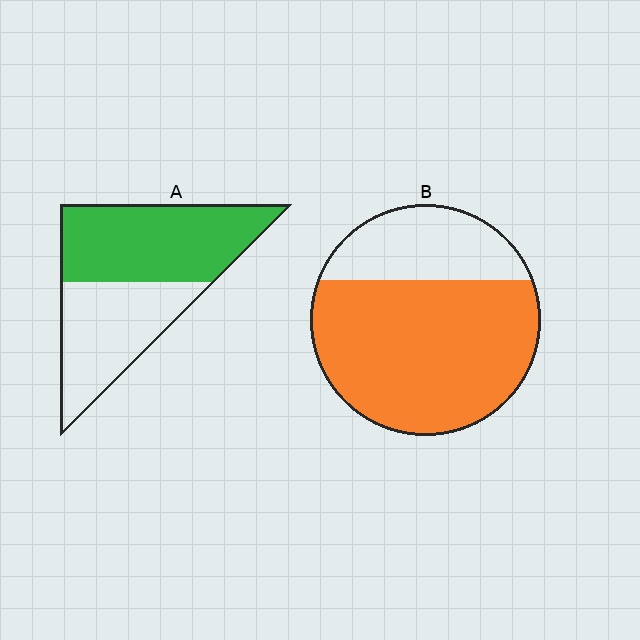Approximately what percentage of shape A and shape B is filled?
A is approximately 55% and B is approximately 70%.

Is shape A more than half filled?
Yes.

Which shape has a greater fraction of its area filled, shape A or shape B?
Shape B.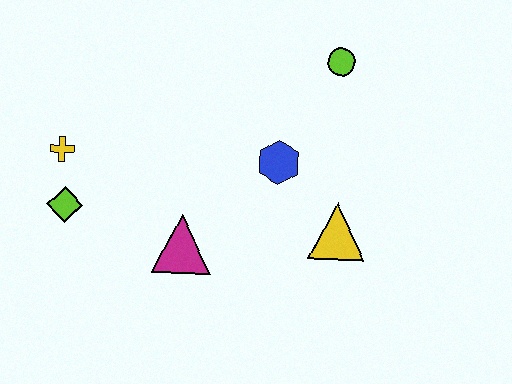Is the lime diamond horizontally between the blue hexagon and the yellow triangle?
No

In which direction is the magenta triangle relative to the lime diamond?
The magenta triangle is to the right of the lime diamond.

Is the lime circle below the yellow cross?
No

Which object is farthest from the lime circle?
The lime diamond is farthest from the lime circle.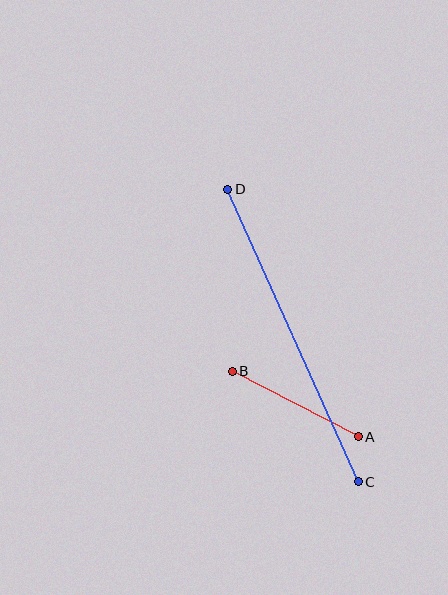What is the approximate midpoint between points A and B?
The midpoint is at approximately (295, 404) pixels.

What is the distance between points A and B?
The distance is approximately 142 pixels.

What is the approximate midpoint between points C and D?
The midpoint is at approximately (293, 336) pixels.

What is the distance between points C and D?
The distance is approximately 320 pixels.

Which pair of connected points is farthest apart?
Points C and D are farthest apart.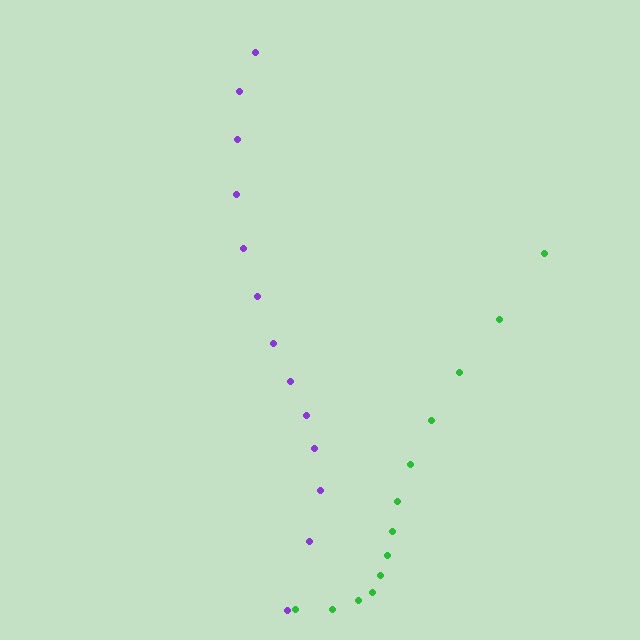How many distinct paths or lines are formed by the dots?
There are 2 distinct paths.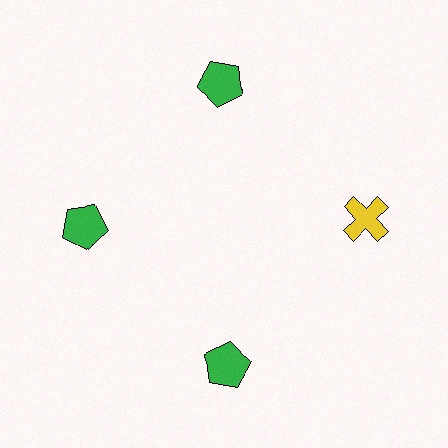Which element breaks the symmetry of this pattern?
The yellow cross at roughly the 3 o'clock position breaks the symmetry. All other shapes are green pentagons.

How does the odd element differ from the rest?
It differs in both color (yellow instead of green) and shape (cross instead of pentagon).